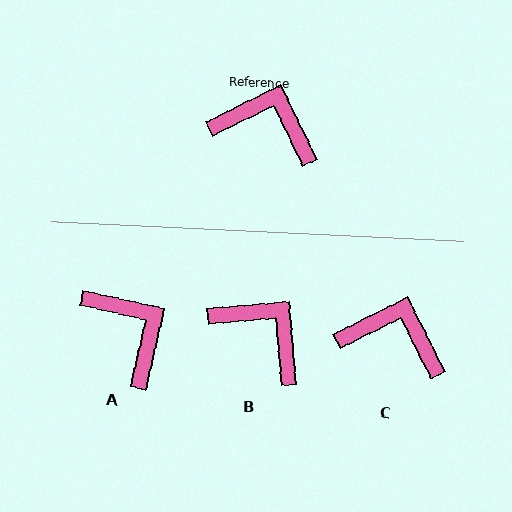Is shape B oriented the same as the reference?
No, it is off by about 22 degrees.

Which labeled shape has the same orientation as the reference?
C.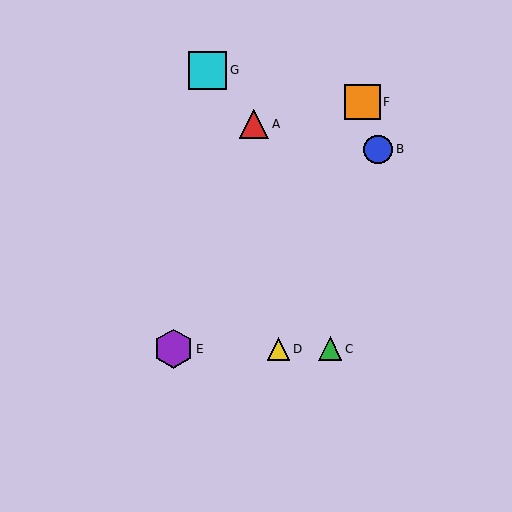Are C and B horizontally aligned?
No, C is at y≈349 and B is at y≈149.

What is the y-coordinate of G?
Object G is at y≈70.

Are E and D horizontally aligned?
Yes, both are at y≈349.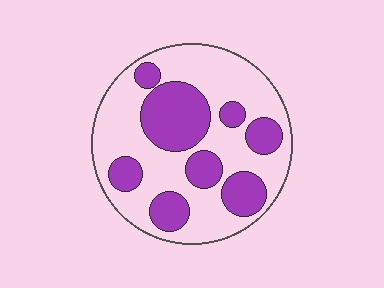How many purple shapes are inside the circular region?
8.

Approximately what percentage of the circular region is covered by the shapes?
Approximately 35%.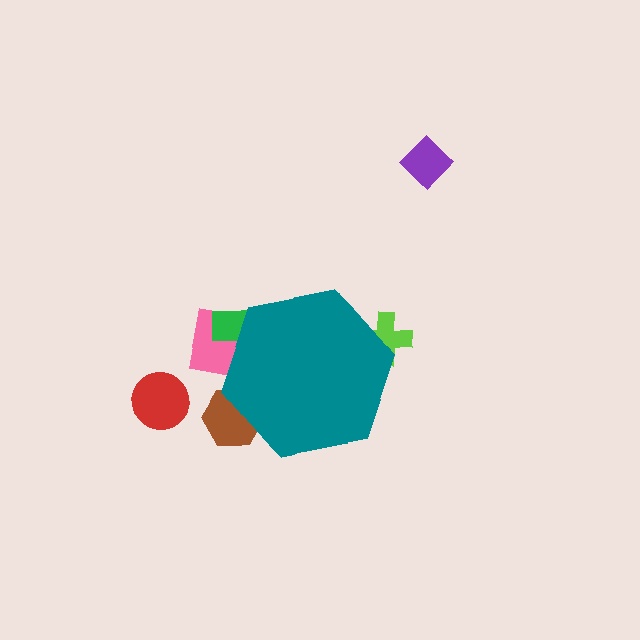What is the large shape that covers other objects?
A teal hexagon.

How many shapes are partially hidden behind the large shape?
4 shapes are partially hidden.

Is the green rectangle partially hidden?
Yes, the green rectangle is partially hidden behind the teal hexagon.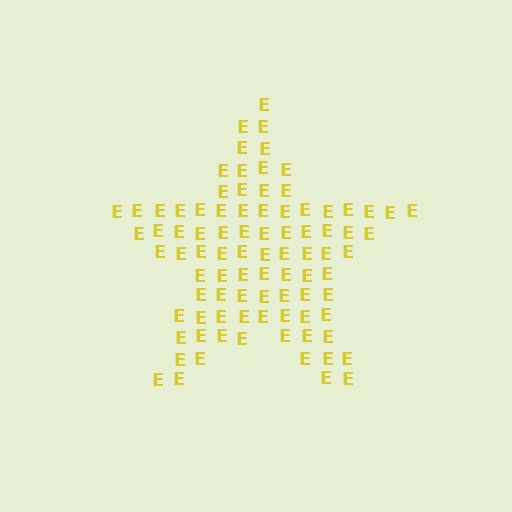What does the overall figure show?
The overall figure shows a star.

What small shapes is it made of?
It is made of small letter E's.